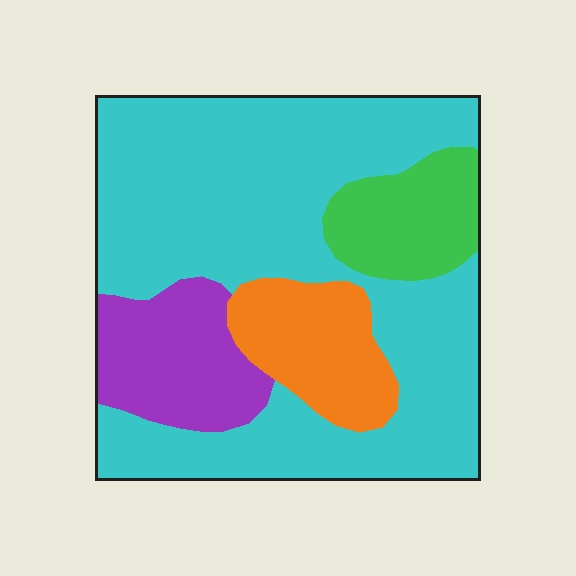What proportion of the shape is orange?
Orange takes up less than a quarter of the shape.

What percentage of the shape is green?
Green takes up less than a sixth of the shape.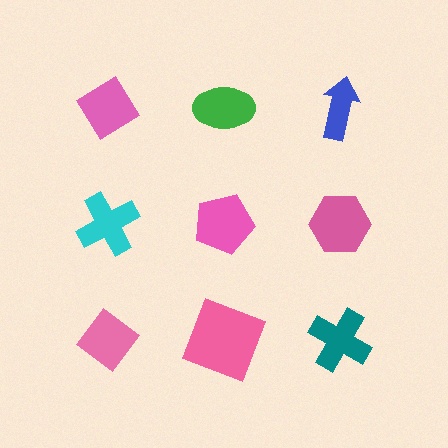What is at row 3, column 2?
A pink square.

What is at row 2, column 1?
A cyan cross.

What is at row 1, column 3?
A blue arrow.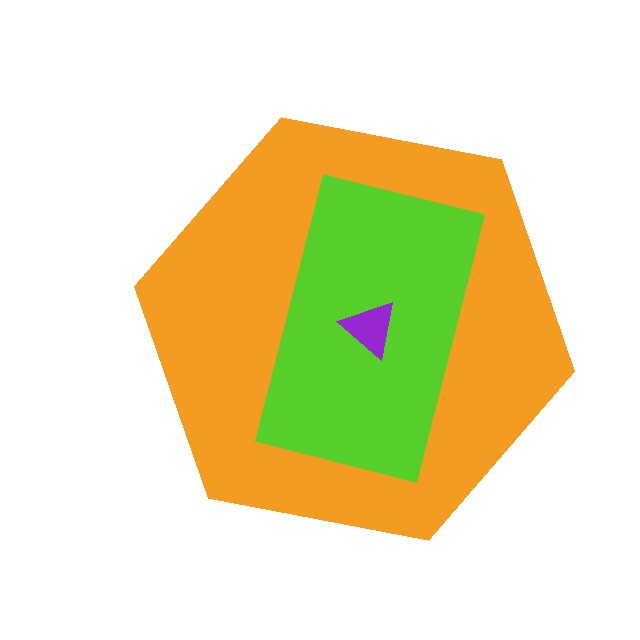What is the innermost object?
The purple triangle.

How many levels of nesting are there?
3.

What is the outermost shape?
The orange hexagon.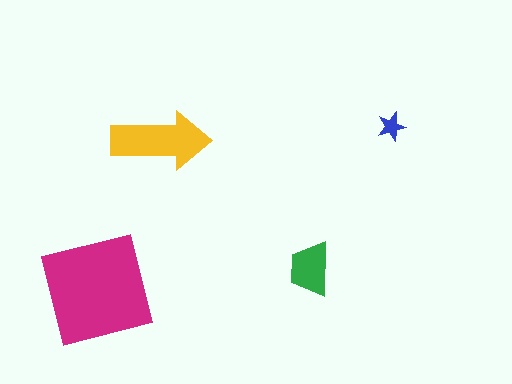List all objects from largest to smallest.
The magenta square, the yellow arrow, the green trapezoid, the blue star.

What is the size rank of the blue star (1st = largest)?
4th.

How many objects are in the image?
There are 4 objects in the image.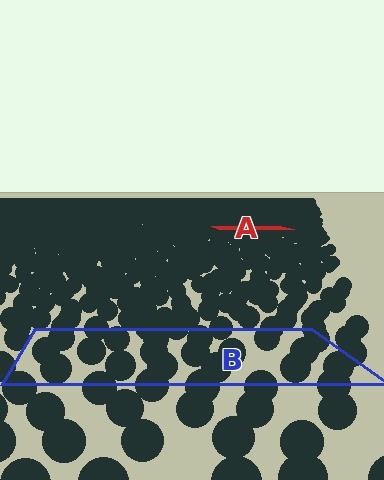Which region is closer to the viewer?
Region B is closer. The texture elements there are larger and more spread out.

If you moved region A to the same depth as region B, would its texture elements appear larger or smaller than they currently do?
They would appear larger. At a closer depth, the same texture elements are projected at a bigger on-screen size.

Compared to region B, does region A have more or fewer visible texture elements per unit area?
Region A has more texture elements per unit area — they are packed more densely because it is farther away.